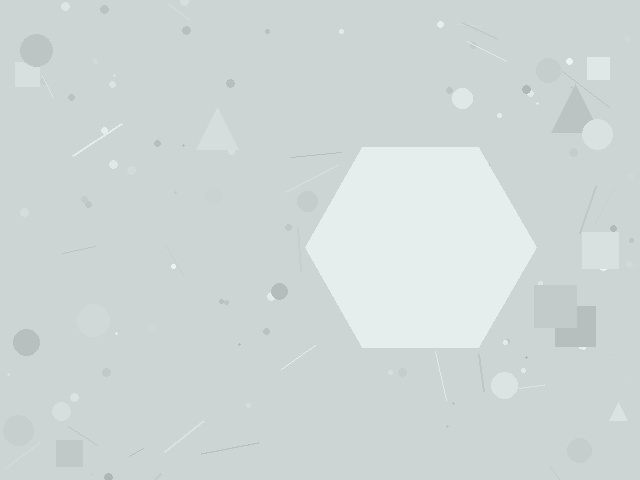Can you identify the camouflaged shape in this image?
The camouflaged shape is a hexagon.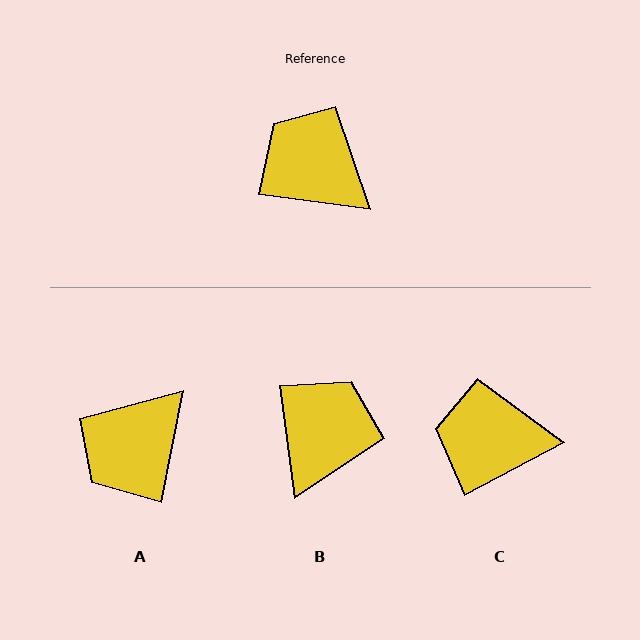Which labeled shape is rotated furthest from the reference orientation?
A, about 86 degrees away.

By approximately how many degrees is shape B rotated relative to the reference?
Approximately 75 degrees clockwise.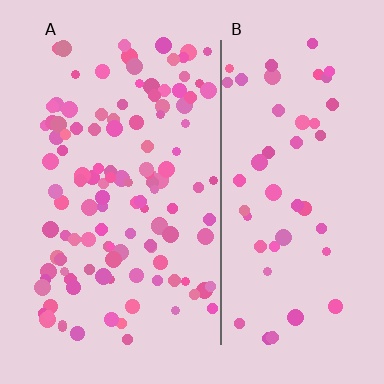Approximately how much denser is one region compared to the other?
Approximately 2.4× — region A over region B.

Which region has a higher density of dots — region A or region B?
A (the left).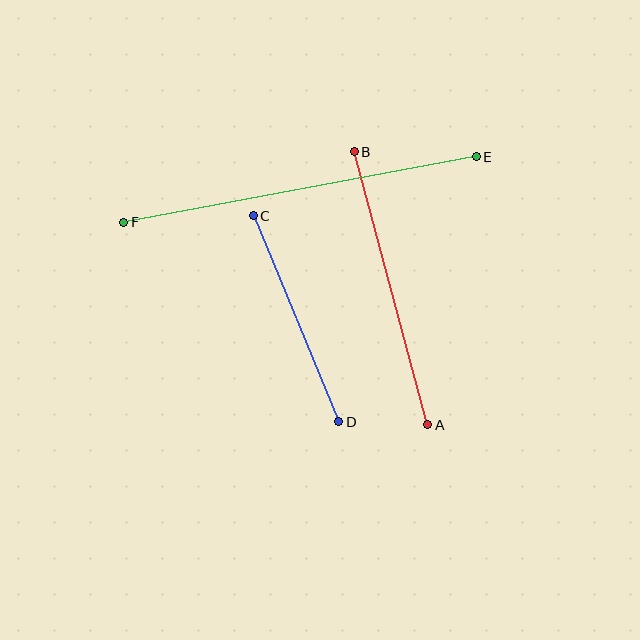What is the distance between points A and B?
The distance is approximately 283 pixels.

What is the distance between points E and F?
The distance is approximately 359 pixels.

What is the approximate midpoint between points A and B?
The midpoint is at approximately (391, 288) pixels.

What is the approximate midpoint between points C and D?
The midpoint is at approximately (296, 319) pixels.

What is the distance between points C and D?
The distance is approximately 223 pixels.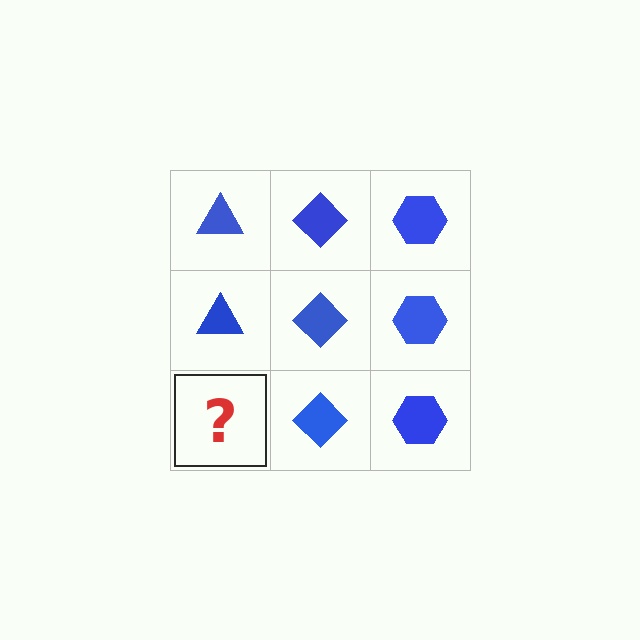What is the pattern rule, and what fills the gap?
The rule is that each column has a consistent shape. The gap should be filled with a blue triangle.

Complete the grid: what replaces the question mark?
The question mark should be replaced with a blue triangle.